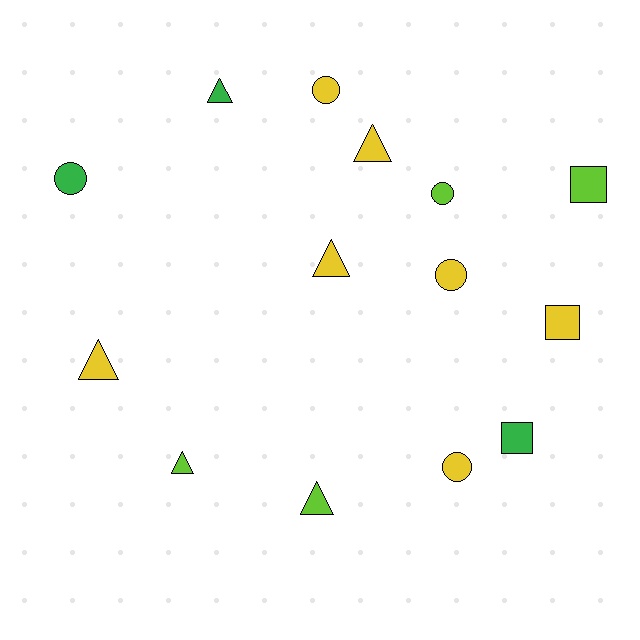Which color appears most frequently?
Yellow, with 7 objects.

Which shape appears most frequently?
Triangle, with 6 objects.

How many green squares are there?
There is 1 green square.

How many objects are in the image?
There are 14 objects.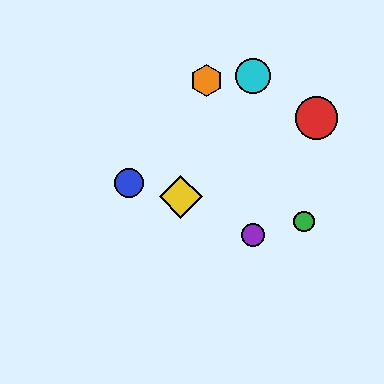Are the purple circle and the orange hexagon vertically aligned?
No, the purple circle is at x≈253 and the orange hexagon is at x≈207.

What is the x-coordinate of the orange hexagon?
The orange hexagon is at x≈207.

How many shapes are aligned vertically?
2 shapes (the purple circle, the cyan circle) are aligned vertically.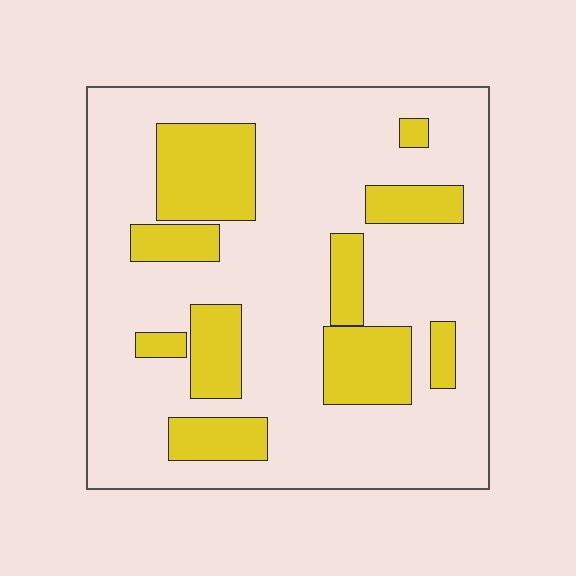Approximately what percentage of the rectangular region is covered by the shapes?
Approximately 25%.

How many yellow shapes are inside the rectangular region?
10.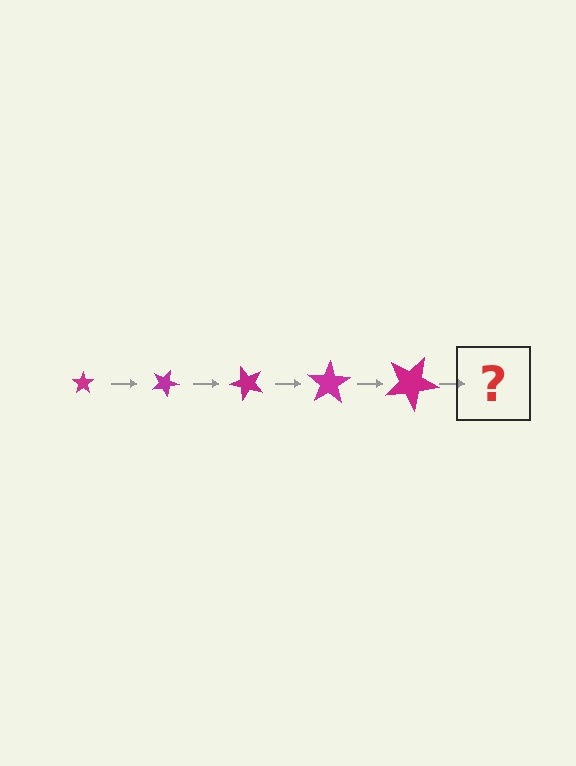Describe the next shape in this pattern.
It should be a star, larger than the previous one and rotated 125 degrees from the start.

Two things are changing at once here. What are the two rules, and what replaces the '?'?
The two rules are that the star grows larger each step and it rotates 25 degrees each step. The '?' should be a star, larger than the previous one and rotated 125 degrees from the start.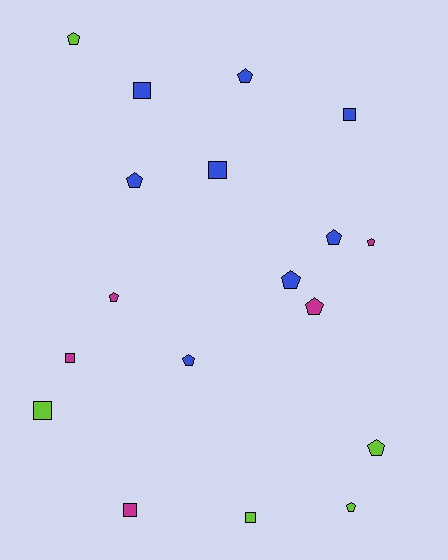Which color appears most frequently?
Blue, with 8 objects.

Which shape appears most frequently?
Pentagon, with 11 objects.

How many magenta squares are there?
There are 2 magenta squares.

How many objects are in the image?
There are 18 objects.